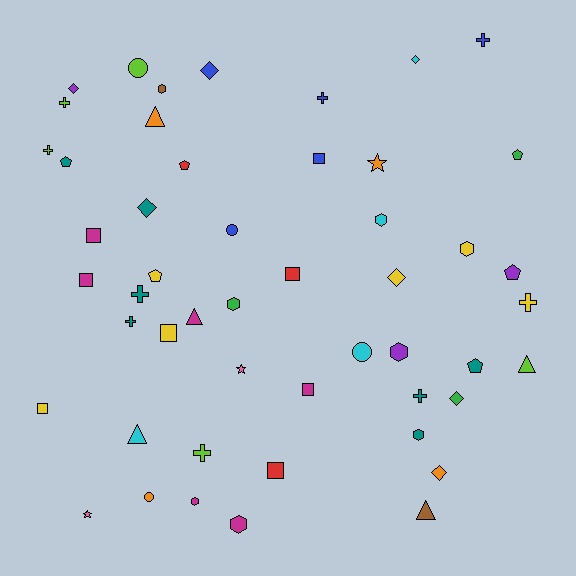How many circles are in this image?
There are 4 circles.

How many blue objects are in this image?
There are 5 blue objects.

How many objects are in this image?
There are 50 objects.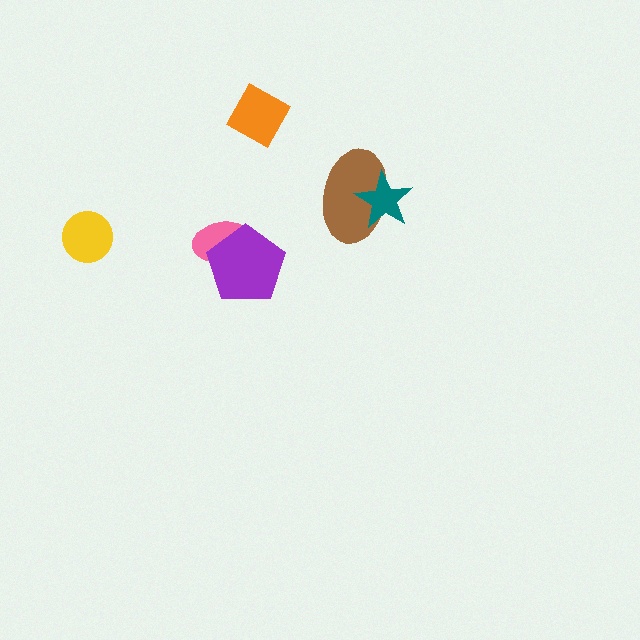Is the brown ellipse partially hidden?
Yes, it is partially covered by another shape.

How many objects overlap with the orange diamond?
0 objects overlap with the orange diamond.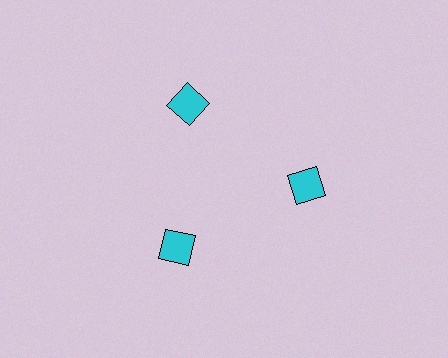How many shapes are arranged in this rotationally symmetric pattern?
There are 3 shapes, arranged in 3 groups of 1.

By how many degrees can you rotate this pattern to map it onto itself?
The pattern maps onto itself every 120 degrees of rotation.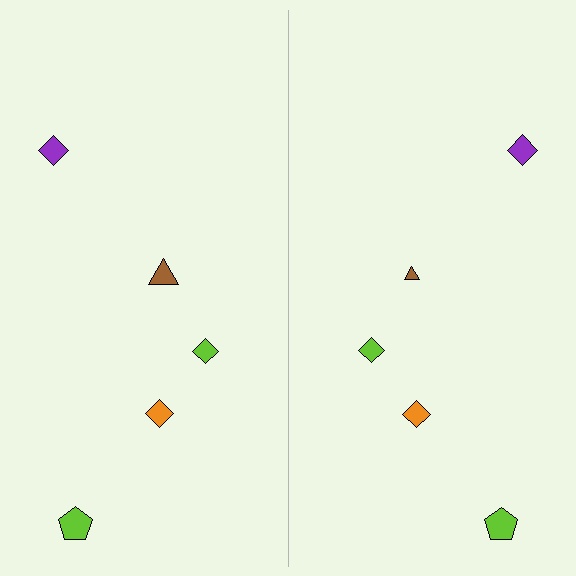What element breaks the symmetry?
The brown triangle on the right side has a different size than its mirror counterpart.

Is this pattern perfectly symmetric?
No, the pattern is not perfectly symmetric. The brown triangle on the right side has a different size than its mirror counterpart.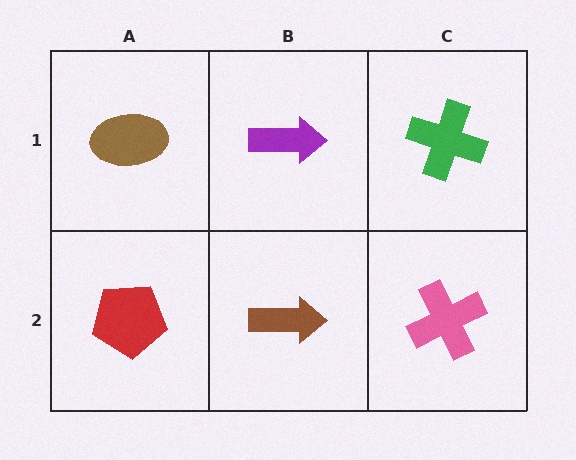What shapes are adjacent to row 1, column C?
A pink cross (row 2, column C), a purple arrow (row 1, column B).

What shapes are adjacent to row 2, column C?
A green cross (row 1, column C), a brown arrow (row 2, column B).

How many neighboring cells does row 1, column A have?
2.